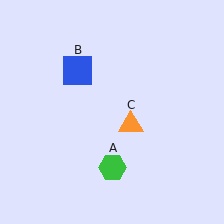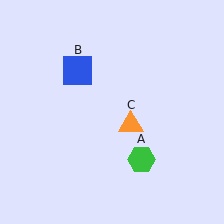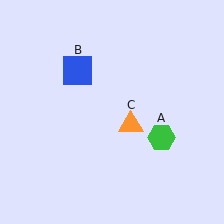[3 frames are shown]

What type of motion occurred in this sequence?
The green hexagon (object A) rotated counterclockwise around the center of the scene.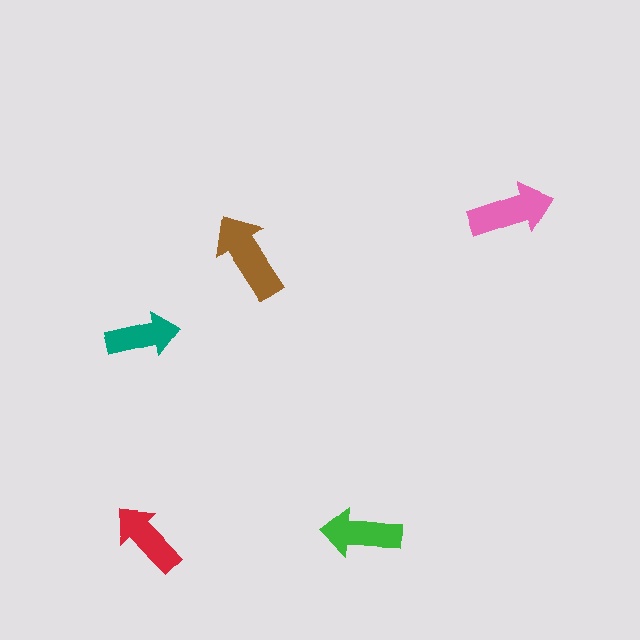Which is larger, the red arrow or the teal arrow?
The red one.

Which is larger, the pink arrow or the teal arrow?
The pink one.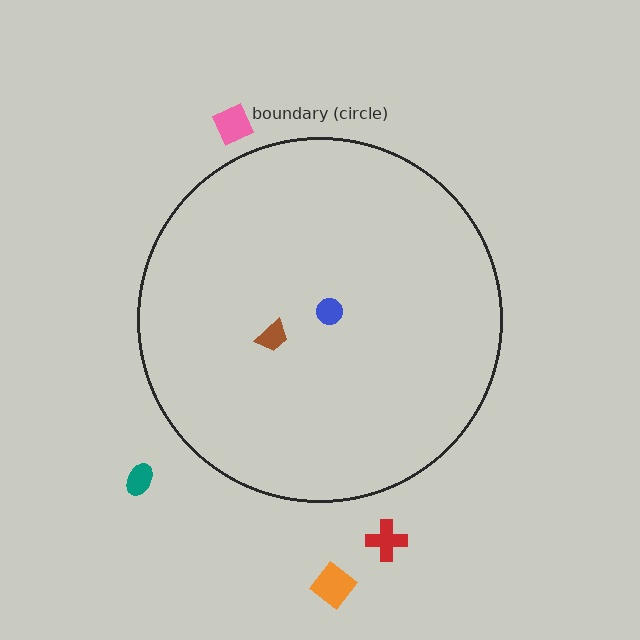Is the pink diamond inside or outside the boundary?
Outside.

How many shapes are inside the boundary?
2 inside, 4 outside.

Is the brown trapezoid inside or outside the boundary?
Inside.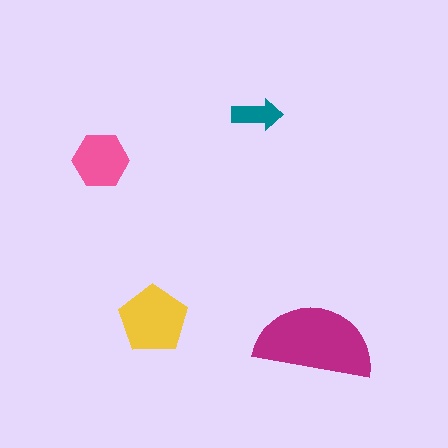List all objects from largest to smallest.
The magenta semicircle, the yellow pentagon, the pink hexagon, the teal arrow.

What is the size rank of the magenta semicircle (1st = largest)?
1st.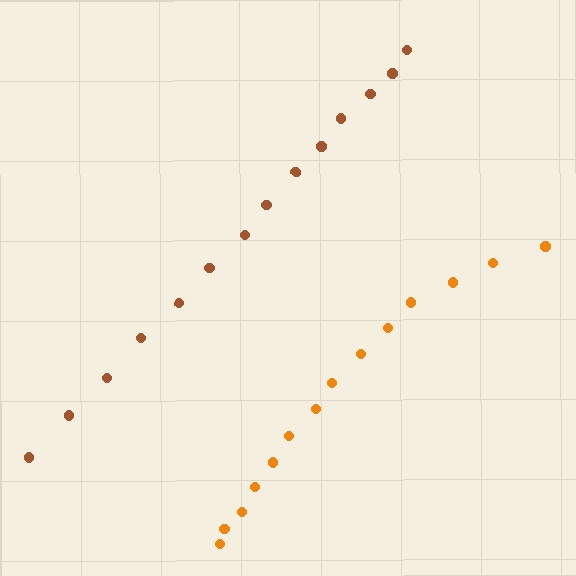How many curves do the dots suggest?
There are 2 distinct paths.